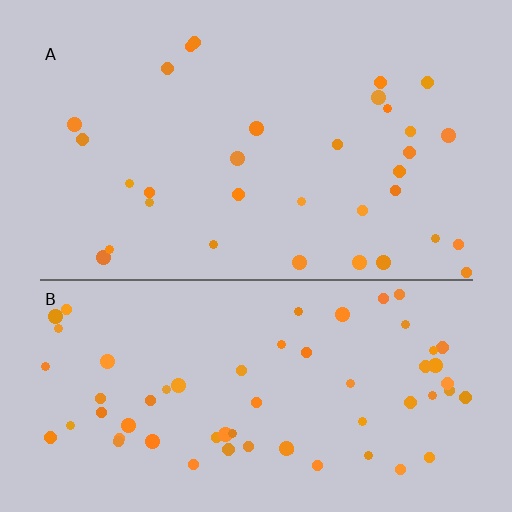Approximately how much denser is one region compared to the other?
Approximately 1.9× — region B over region A.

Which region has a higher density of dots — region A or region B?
B (the bottom).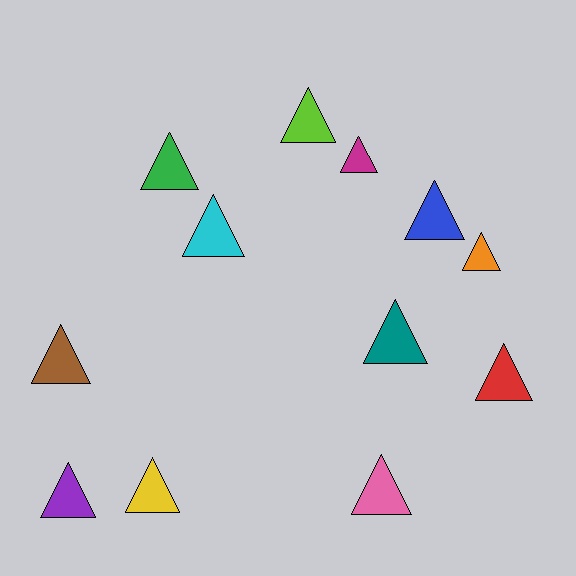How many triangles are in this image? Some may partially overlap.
There are 12 triangles.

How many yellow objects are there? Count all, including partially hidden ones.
There is 1 yellow object.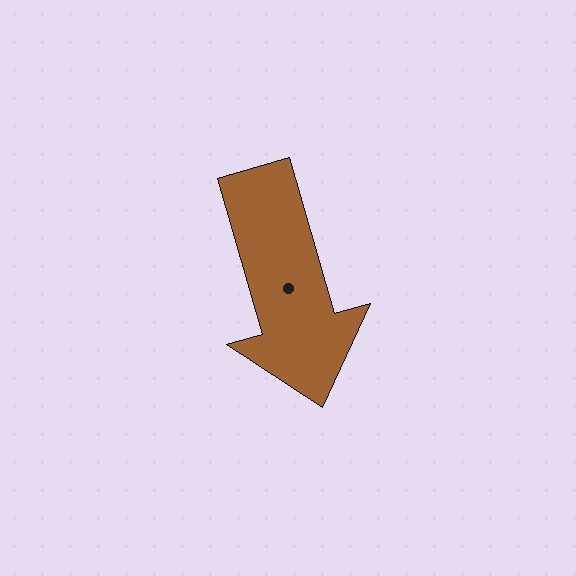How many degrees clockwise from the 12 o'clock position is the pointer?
Approximately 164 degrees.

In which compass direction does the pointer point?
South.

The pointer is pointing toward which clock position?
Roughly 5 o'clock.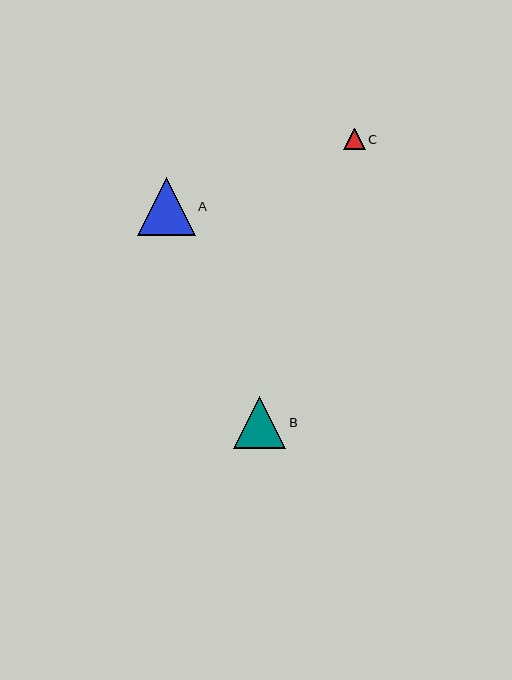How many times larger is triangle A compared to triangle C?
Triangle A is approximately 2.6 times the size of triangle C.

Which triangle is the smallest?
Triangle C is the smallest with a size of approximately 22 pixels.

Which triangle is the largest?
Triangle A is the largest with a size of approximately 58 pixels.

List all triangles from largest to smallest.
From largest to smallest: A, B, C.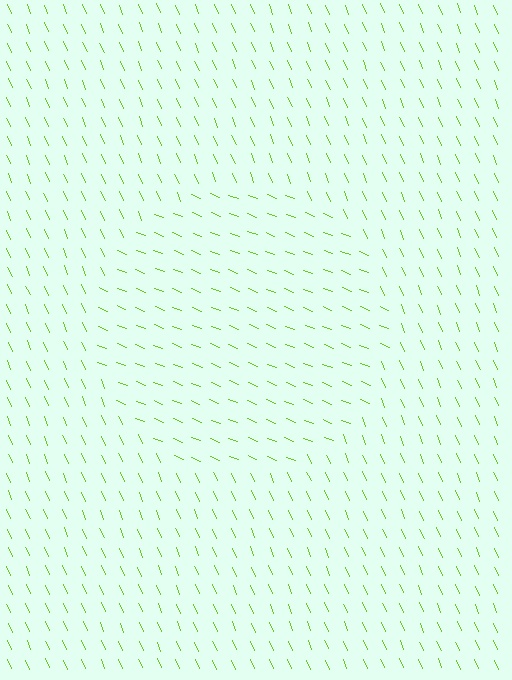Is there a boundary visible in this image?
Yes, there is a texture boundary formed by a change in line orientation.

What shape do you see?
I see a circle.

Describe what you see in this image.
The image is filled with small lime line segments. A circle region in the image has lines oriented differently from the surrounding lines, creating a visible texture boundary.